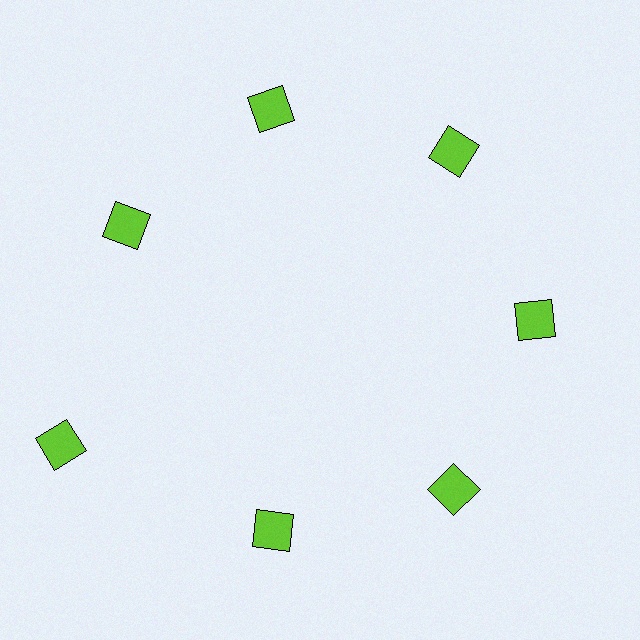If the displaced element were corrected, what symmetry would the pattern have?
It would have 7-fold rotational symmetry — the pattern would map onto itself every 51 degrees.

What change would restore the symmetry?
The symmetry would be restored by moving it inward, back onto the ring so that all 7 squares sit at equal angles and equal distance from the center.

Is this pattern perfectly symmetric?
No. The 7 lime squares are arranged in a ring, but one element near the 8 o'clock position is pushed outward from the center, breaking the 7-fold rotational symmetry.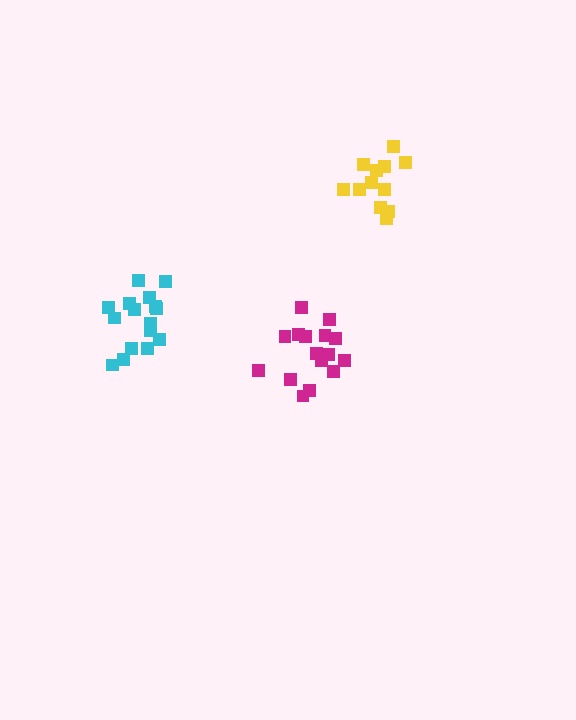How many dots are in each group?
Group 1: 16 dots, Group 2: 12 dots, Group 3: 16 dots (44 total).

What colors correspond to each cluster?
The clusters are colored: cyan, yellow, magenta.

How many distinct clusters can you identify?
There are 3 distinct clusters.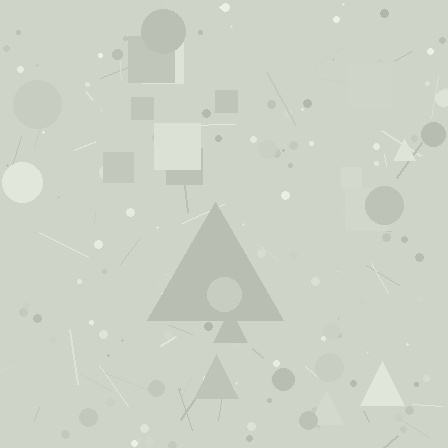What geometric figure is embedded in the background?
A triangle is embedded in the background.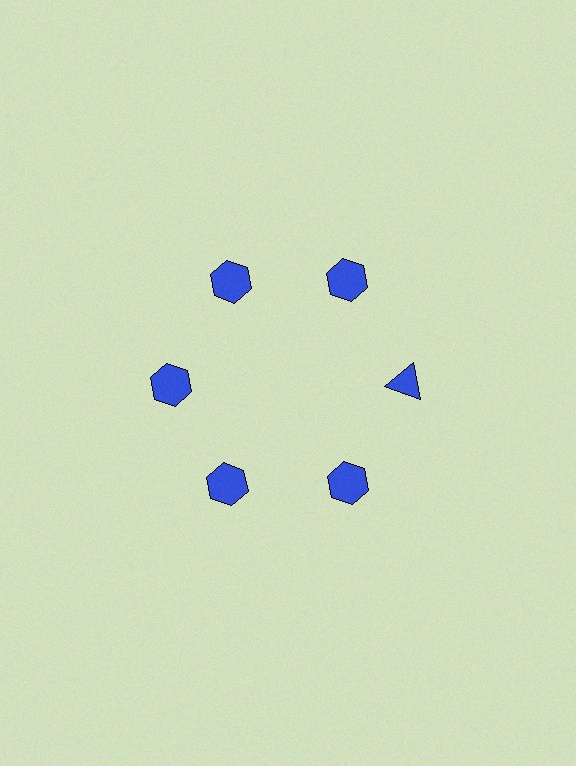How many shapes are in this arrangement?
There are 6 shapes arranged in a ring pattern.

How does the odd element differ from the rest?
It has a different shape: triangle instead of hexagon.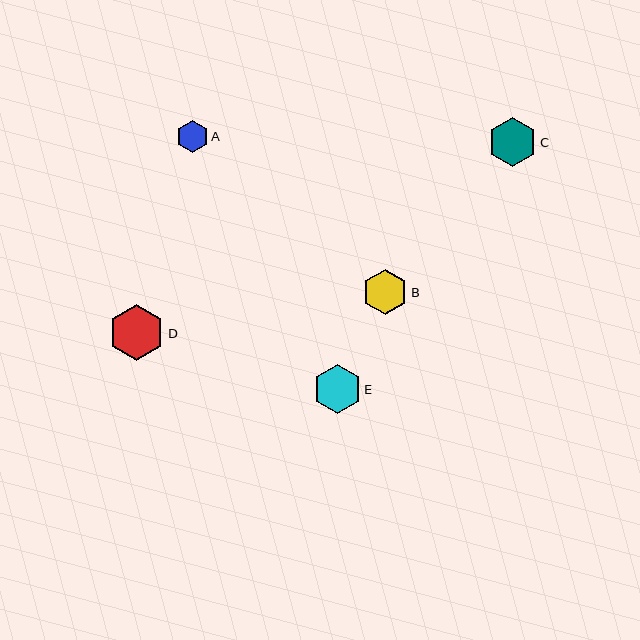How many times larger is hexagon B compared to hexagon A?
Hexagon B is approximately 1.4 times the size of hexagon A.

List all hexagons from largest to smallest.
From largest to smallest: D, C, E, B, A.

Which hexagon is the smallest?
Hexagon A is the smallest with a size of approximately 32 pixels.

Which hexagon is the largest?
Hexagon D is the largest with a size of approximately 56 pixels.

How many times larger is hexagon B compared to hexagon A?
Hexagon B is approximately 1.4 times the size of hexagon A.